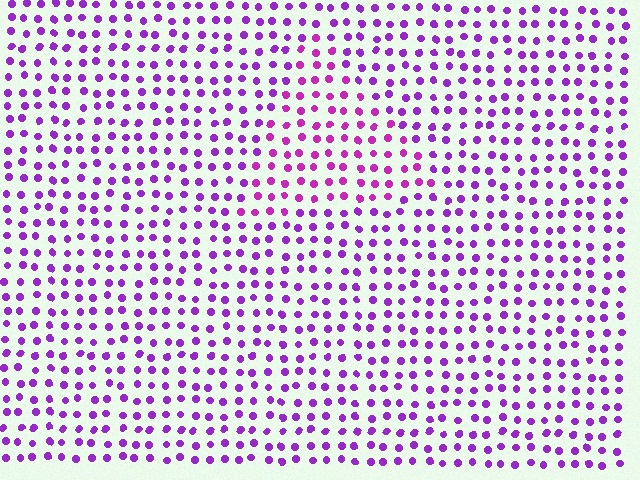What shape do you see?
I see a triangle.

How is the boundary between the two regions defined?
The boundary is defined purely by a slight shift in hue (about 24 degrees). Spacing, size, and orientation are identical on both sides.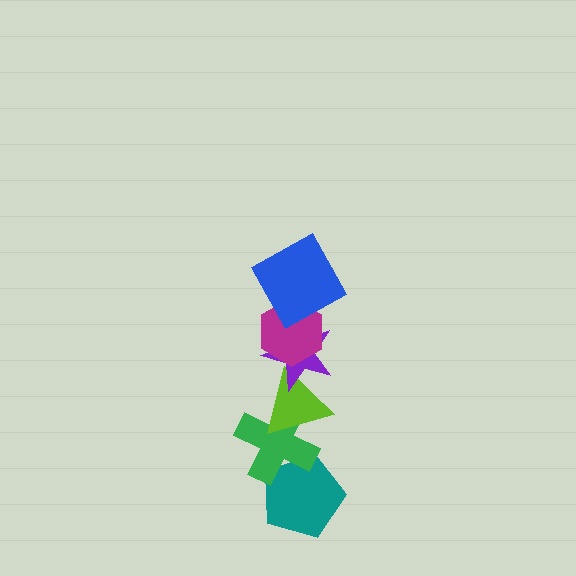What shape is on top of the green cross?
The lime triangle is on top of the green cross.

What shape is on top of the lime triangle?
The purple star is on top of the lime triangle.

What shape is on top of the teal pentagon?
The green cross is on top of the teal pentagon.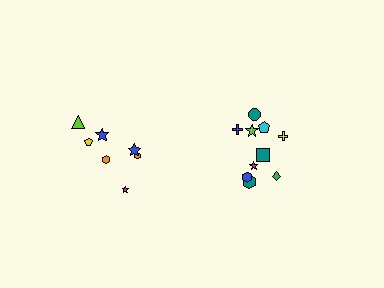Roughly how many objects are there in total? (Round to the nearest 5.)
Roughly 15 objects in total.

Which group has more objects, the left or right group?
The right group.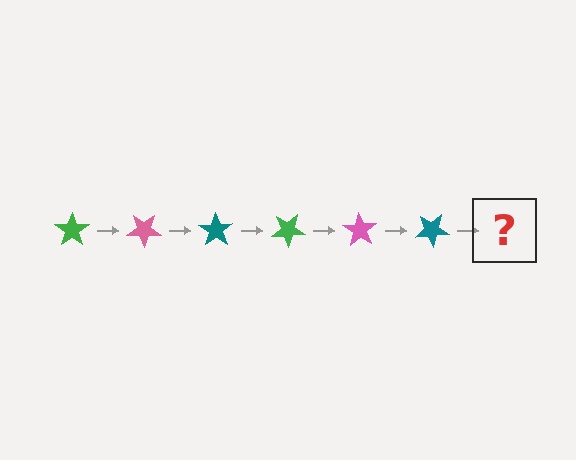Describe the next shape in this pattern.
It should be a green star, rotated 210 degrees from the start.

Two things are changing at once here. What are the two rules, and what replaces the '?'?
The two rules are that it rotates 35 degrees each step and the color cycles through green, pink, and teal. The '?' should be a green star, rotated 210 degrees from the start.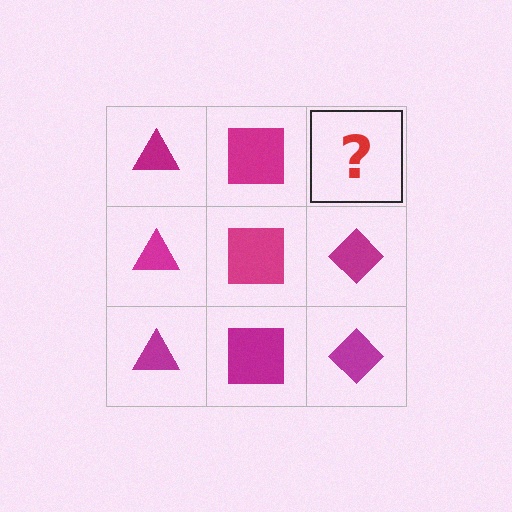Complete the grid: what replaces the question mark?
The question mark should be replaced with a magenta diamond.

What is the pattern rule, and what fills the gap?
The rule is that each column has a consistent shape. The gap should be filled with a magenta diamond.